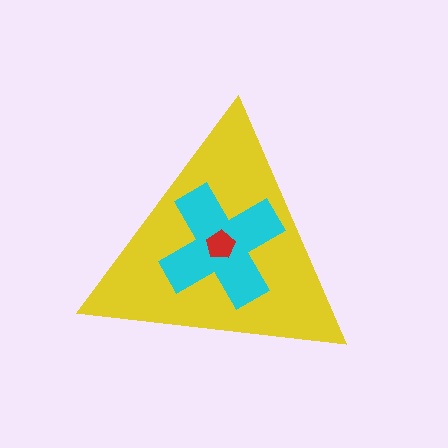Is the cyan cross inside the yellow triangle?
Yes.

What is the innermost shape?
The red pentagon.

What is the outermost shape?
The yellow triangle.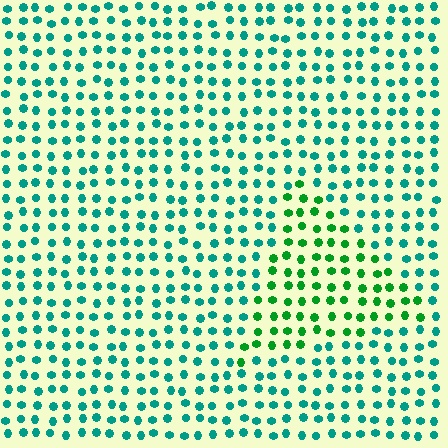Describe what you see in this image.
The image is filled with small teal elements in a uniform arrangement. A triangle-shaped region is visible where the elements are tinted to a slightly different hue, forming a subtle color boundary.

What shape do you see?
I see a triangle.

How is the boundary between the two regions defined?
The boundary is defined purely by a slight shift in hue (about 41 degrees). Spacing, size, and orientation are identical on both sides.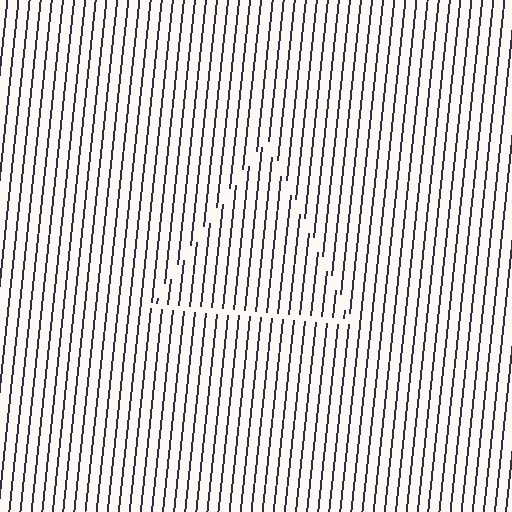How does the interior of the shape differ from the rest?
The interior of the shape contains the same grating, shifted by half a period — the contour is defined by the phase discontinuity where line-ends from the inner and outer gratings abut.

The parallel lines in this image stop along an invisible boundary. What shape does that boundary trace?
An illusory triangle. The interior of the shape contains the same grating, shifted by half a period — the contour is defined by the phase discontinuity where line-ends from the inner and outer gratings abut.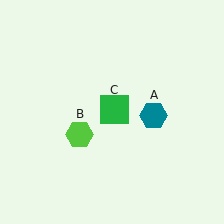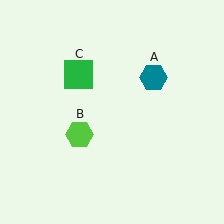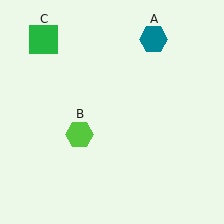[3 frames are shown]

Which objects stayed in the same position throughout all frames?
Lime hexagon (object B) remained stationary.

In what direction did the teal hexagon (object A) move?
The teal hexagon (object A) moved up.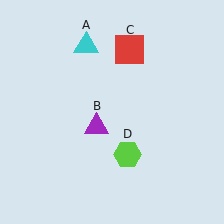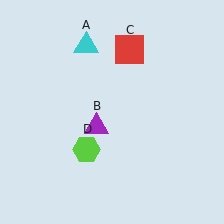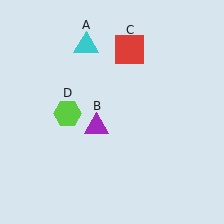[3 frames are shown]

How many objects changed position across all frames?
1 object changed position: lime hexagon (object D).